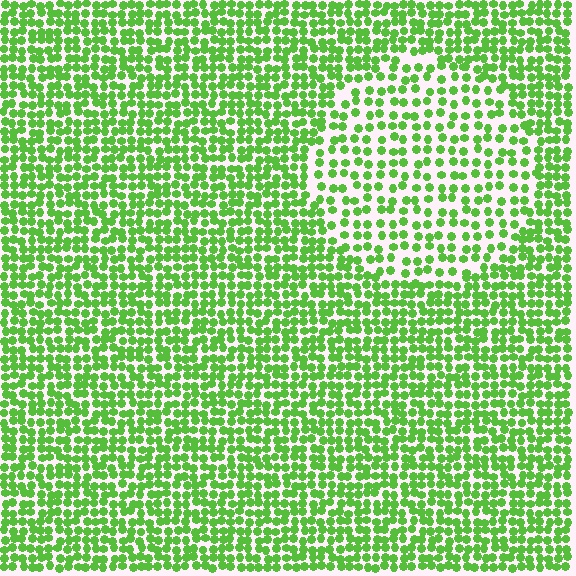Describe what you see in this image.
The image contains small lime elements arranged at two different densities. A circle-shaped region is visible where the elements are less densely packed than the surrounding area.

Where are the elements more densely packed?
The elements are more densely packed outside the circle boundary.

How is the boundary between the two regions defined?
The boundary is defined by a change in element density (approximately 1.8x ratio). All elements are the same color, size, and shape.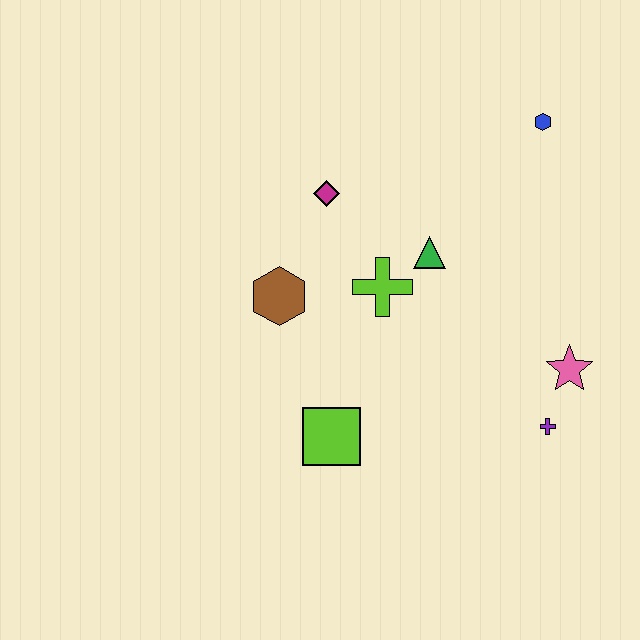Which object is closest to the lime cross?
The green triangle is closest to the lime cross.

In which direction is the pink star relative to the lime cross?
The pink star is to the right of the lime cross.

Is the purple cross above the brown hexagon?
No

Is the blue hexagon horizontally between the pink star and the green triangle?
Yes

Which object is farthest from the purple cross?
The magenta diamond is farthest from the purple cross.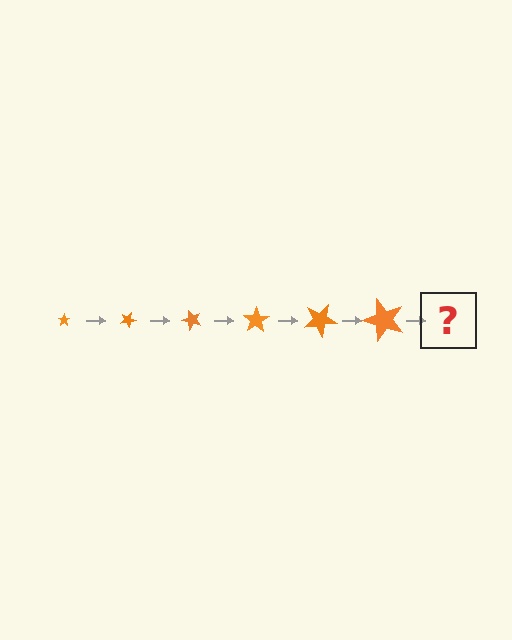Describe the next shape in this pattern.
It should be a star, larger than the previous one and rotated 150 degrees from the start.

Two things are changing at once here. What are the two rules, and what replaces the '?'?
The two rules are that the star grows larger each step and it rotates 25 degrees each step. The '?' should be a star, larger than the previous one and rotated 150 degrees from the start.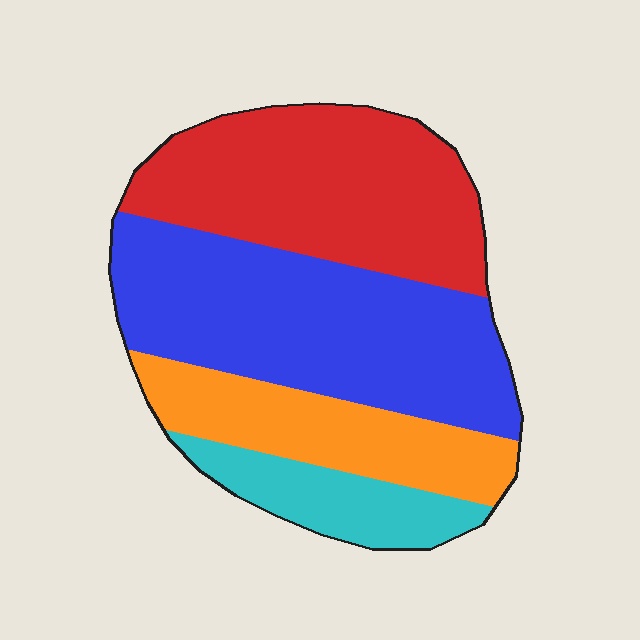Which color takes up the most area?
Blue, at roughly 35%.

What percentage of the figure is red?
Red covers roughly 30% of the figure.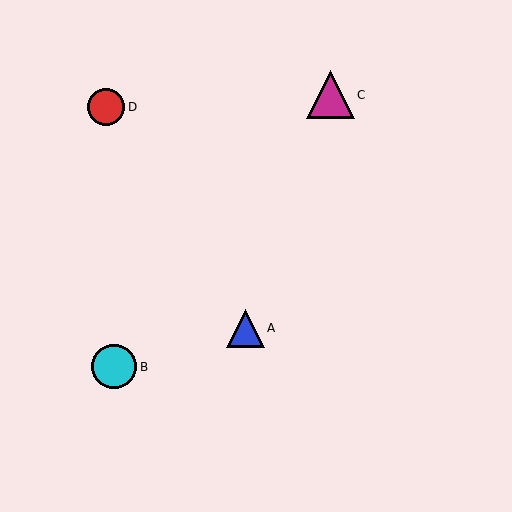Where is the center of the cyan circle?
The center of the cyan circle is at (114, 367).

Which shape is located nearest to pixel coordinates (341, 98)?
The magenta triangle (labeled C) at (330, 95) is nearest to that location.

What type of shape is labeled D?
Shape D is a red circle.